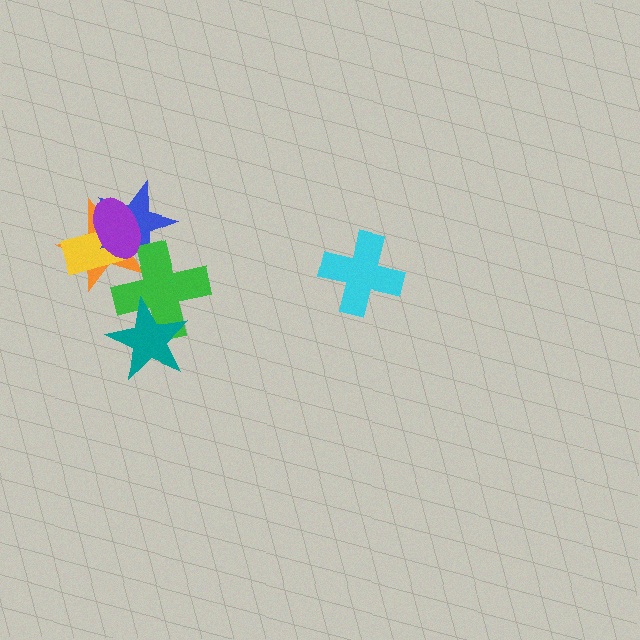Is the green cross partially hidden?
Yes, it is partially covered by another shape.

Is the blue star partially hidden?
Yes, it is partially covered by another shape.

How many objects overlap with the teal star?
1 object overlaps with the teal star.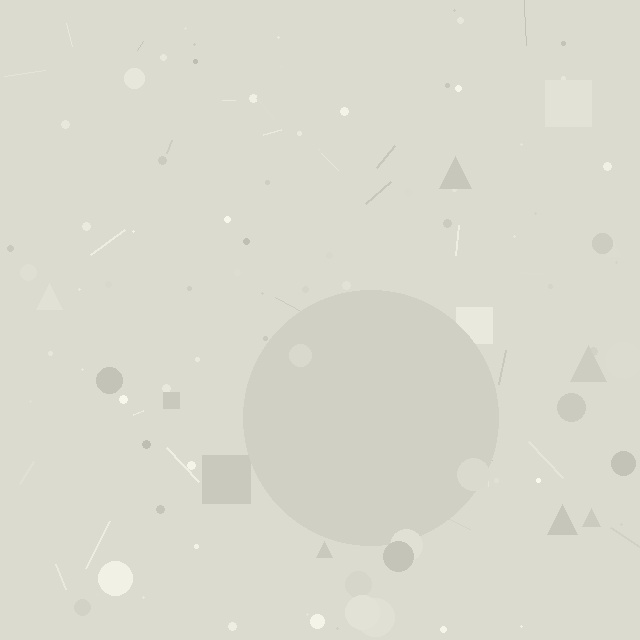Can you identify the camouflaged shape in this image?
The camouflaged shape is a circle.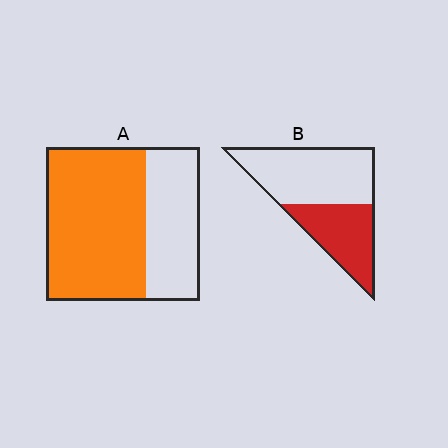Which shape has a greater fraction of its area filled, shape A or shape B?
Shape A.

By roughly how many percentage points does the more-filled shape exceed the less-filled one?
By roughly 25 percentage points (A over B).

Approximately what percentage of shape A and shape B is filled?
A is approximately 65% and B is approximately 40%.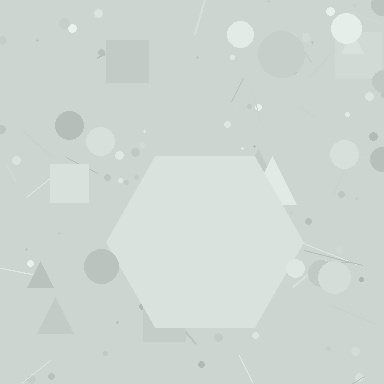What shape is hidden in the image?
A hexagon is hidden in the image.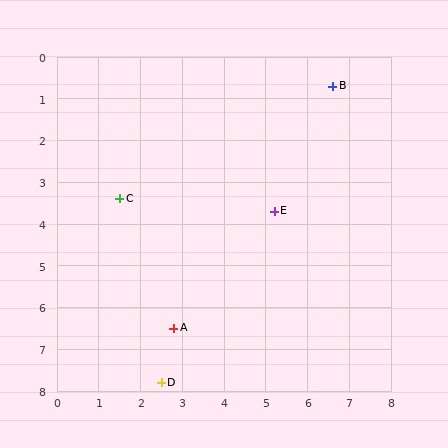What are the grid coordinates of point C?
Point C is at approximately (1.5, 3.4).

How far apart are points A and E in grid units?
Points A and E are about 3.7 grid units apart.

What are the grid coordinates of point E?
Point E is at approximately (5.2, 3.7).